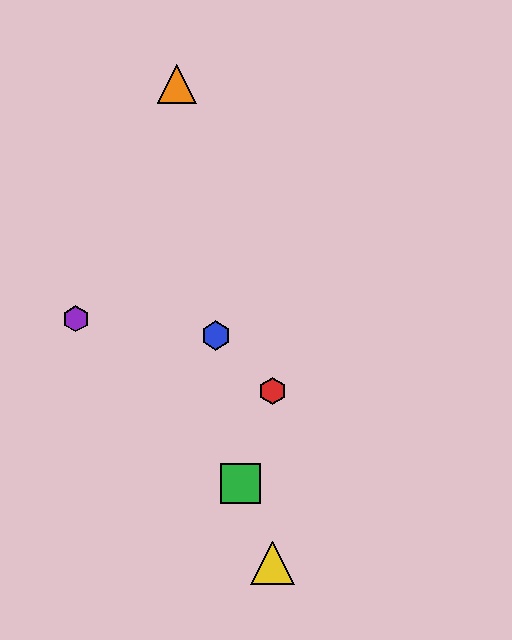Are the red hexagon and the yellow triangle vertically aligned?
Yes, both are at x≈273.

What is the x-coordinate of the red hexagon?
The red hexagon is at x≈273.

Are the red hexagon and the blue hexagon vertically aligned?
No, the red hexagon is at x≈273 and the blue hexagon is at x≈216.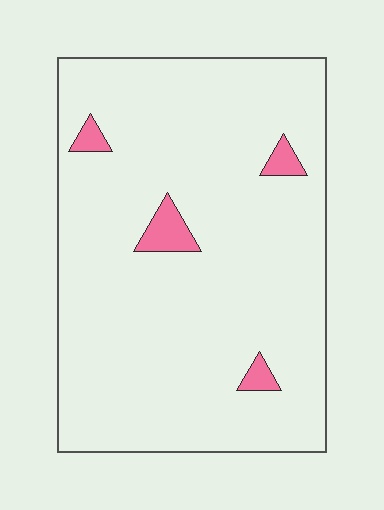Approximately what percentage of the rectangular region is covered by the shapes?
Approximately 5%.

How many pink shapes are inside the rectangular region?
4.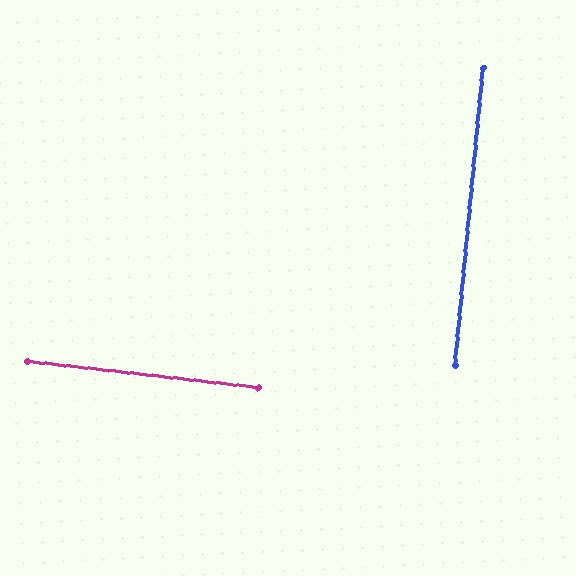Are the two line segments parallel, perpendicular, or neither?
Perpendicular — they meet at approximately 89°.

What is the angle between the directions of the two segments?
Approximately 89 degrees.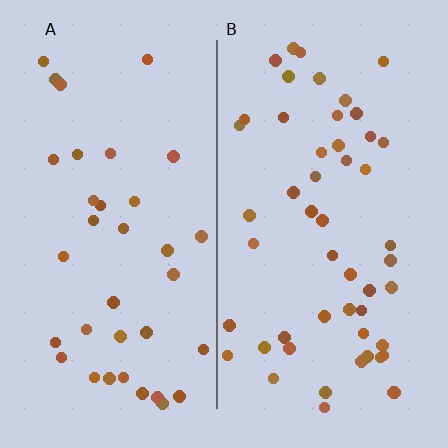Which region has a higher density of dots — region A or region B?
B (the right).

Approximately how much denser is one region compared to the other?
Approximately 1.5× — region B over region A.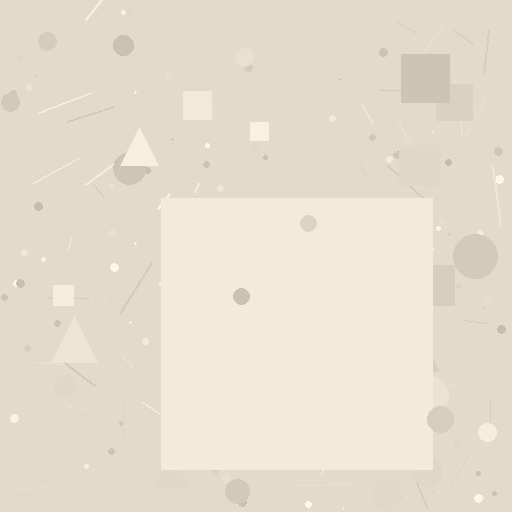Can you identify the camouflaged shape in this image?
The camouflaged shape is a square.